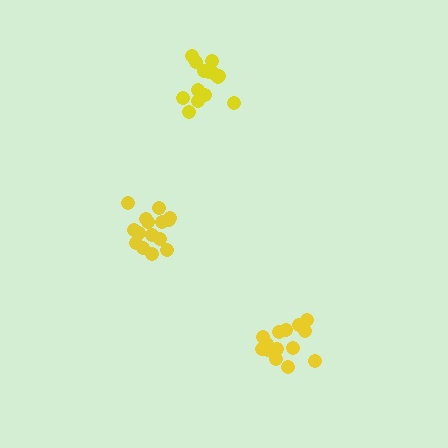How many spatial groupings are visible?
There are 3 spatial groupings.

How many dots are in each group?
Group 1: 15 dots, Group 2: 15 dots, Group 3: 15 dots (45 total).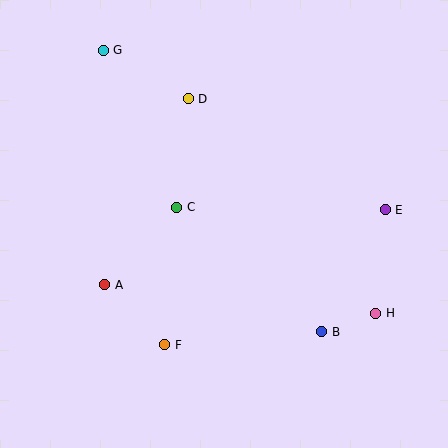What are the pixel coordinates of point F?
Point F is at (165, 345).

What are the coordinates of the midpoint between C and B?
The midpoint between C and B is at (249, 270).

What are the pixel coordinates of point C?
Point C is at (177, 207).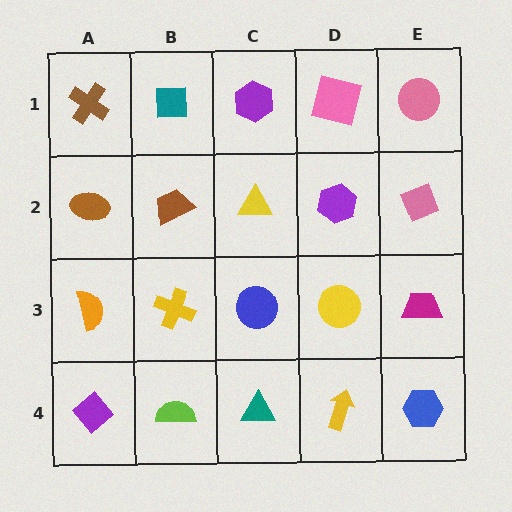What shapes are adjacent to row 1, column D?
A purple hexagon (row 2, column D), a purple hexagon (row 1, column C), a pink circle (row 1, column E).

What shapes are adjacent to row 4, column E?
A magenta trapezoid (row 3, column E), a yellow arrow (row 4, column D).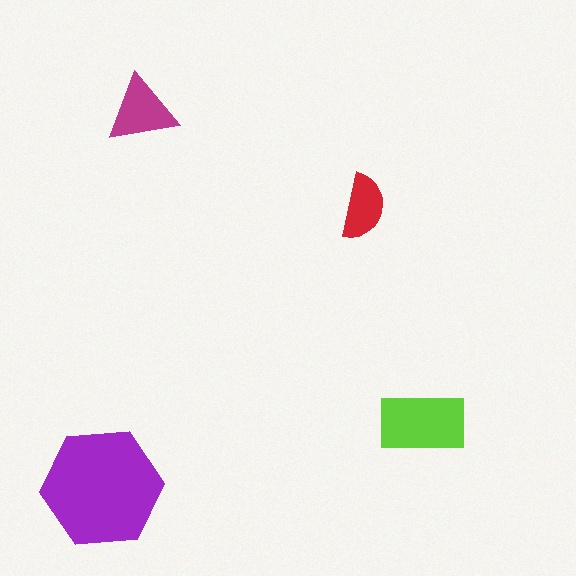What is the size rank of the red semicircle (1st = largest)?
4th.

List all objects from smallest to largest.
The red semicircle, the magenta triangle, the lime rectangle, the purple hexagon.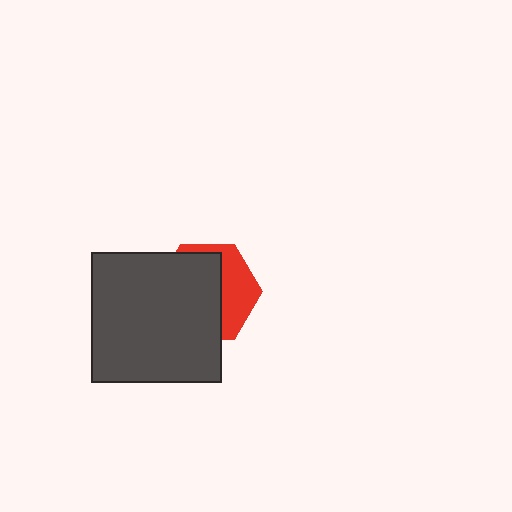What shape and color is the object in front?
The object in front is a dark gray square.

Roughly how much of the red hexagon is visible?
A small part of it is visible (roughly 37%).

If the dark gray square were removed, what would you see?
You would see the complete red hexagon.